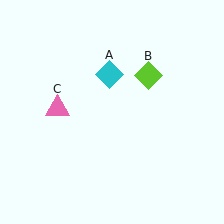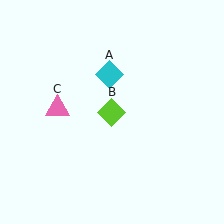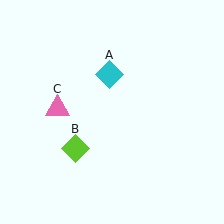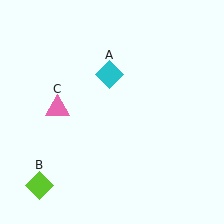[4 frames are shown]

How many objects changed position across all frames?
1 object changed position: lime diamond (object B).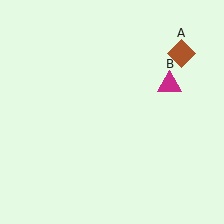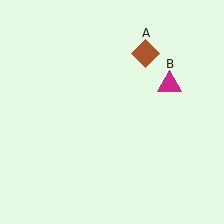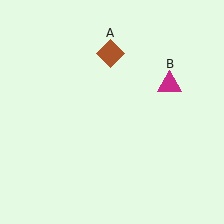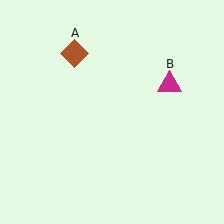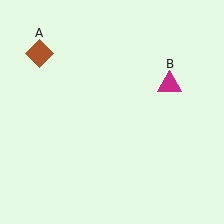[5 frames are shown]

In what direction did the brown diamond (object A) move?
The brown diamond (object A) moved left.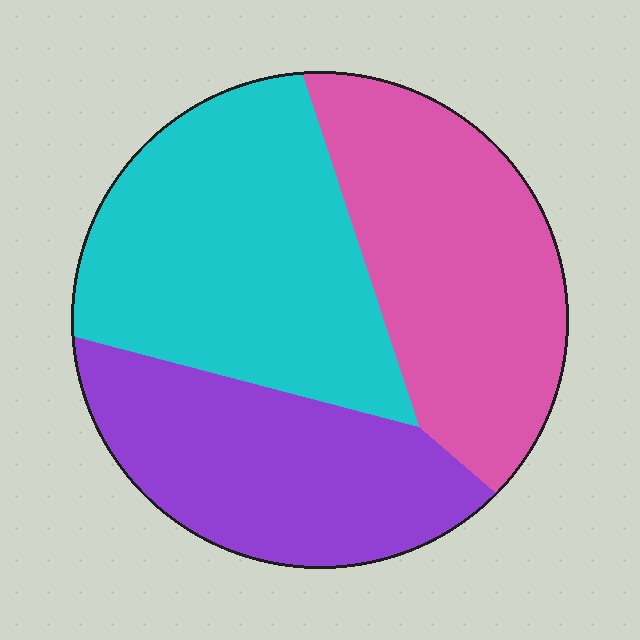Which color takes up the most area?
Cyan, at roughly 40%.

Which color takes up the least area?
Purple, at roughly 30%.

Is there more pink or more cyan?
Cyan.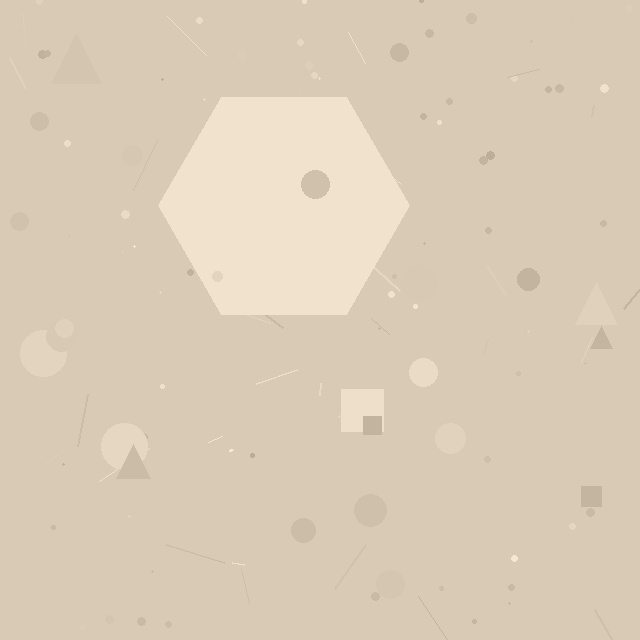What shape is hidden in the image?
A hexagon is hidden in the image.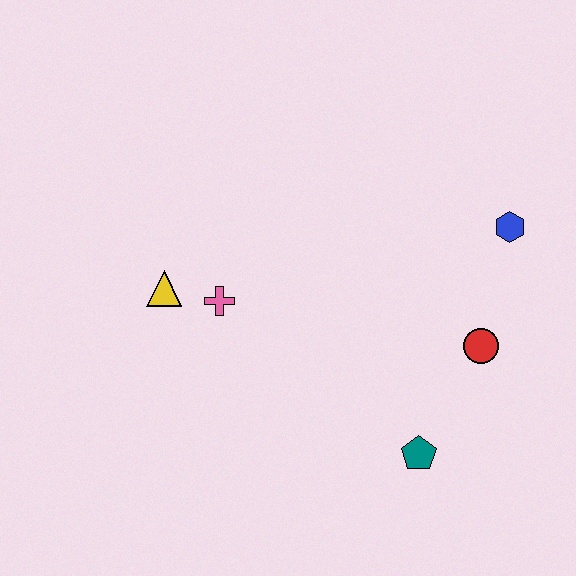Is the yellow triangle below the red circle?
No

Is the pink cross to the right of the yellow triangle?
Yes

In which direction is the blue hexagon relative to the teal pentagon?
The blue hexagon is above the teal pentagon.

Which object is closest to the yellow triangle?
The pink cross is closest to the yellow triangle.